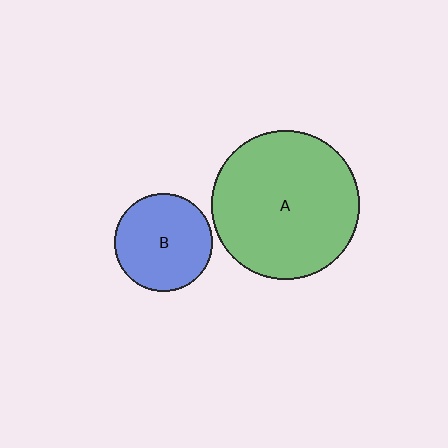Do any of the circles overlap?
No, none of the circles overlap.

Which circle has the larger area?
Circle A (green).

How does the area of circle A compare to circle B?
Approximately 2.3 times.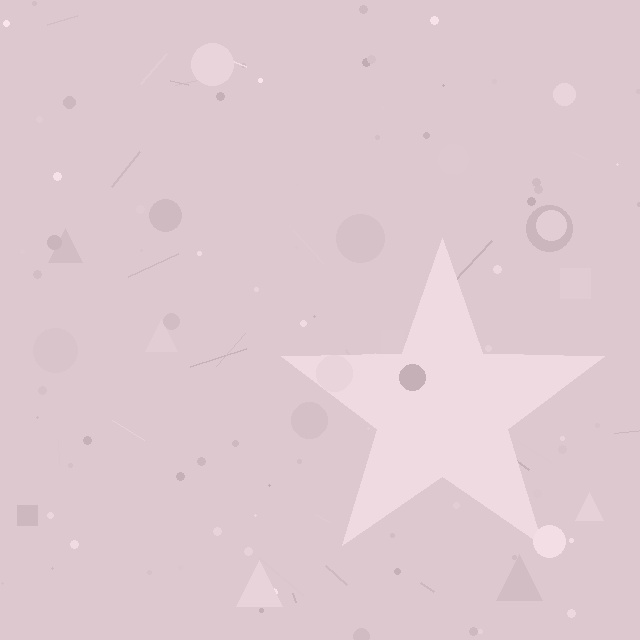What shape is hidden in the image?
A star is hidden in the image.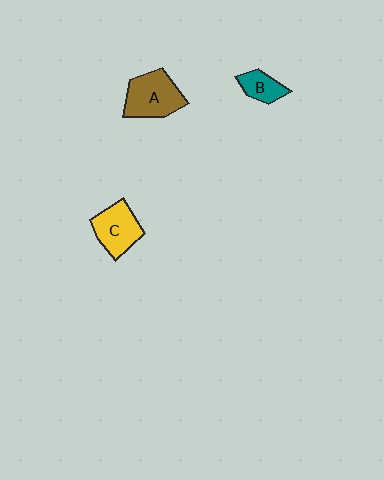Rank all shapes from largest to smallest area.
From largest to smallest: A (brown), C (yellow), B (teal).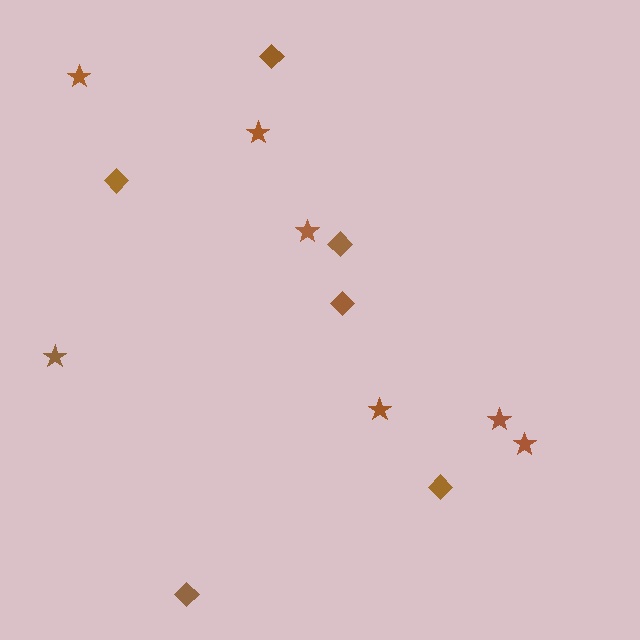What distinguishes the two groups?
There are 2 groups: one group of stars (7) and one group of diamonds (6).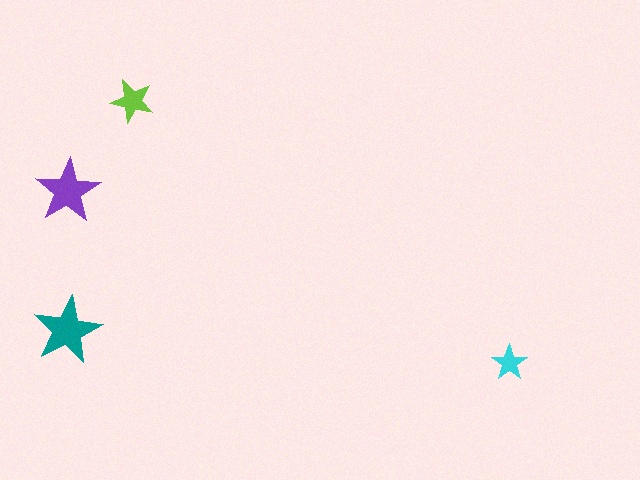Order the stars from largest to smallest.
the teal one, the purple one, the lime one, the cyan one.